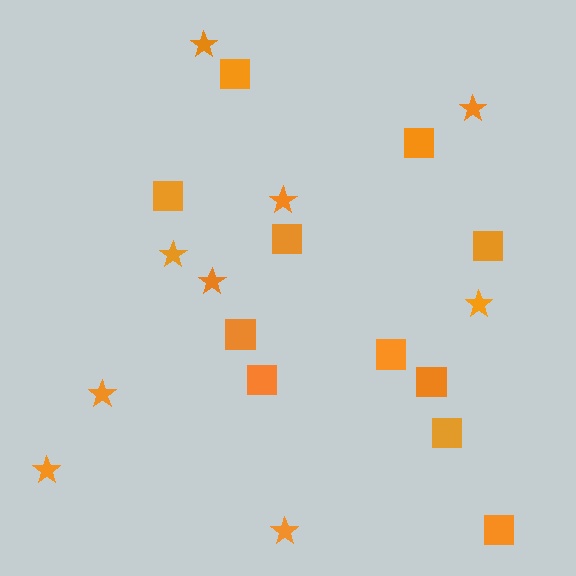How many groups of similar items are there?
There are 2 groups: one group of squares (11) and one group of stars (9).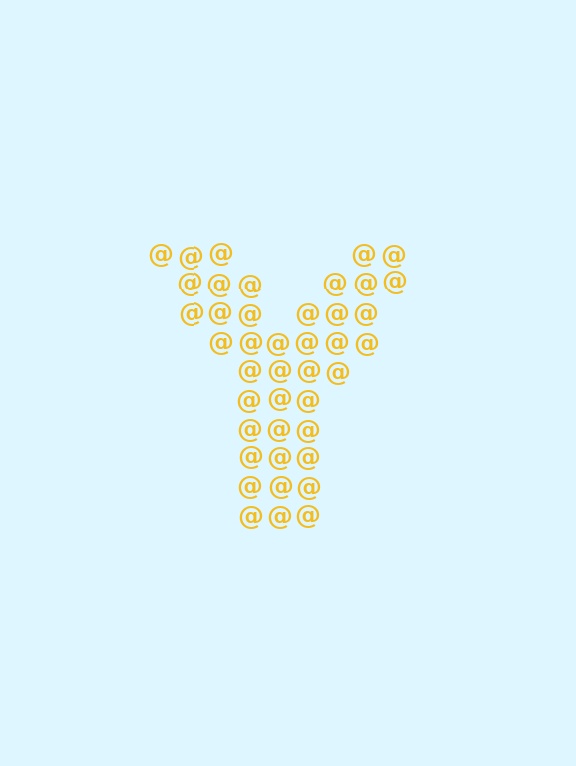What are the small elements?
The small elements are at signs.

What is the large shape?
The large shape is the letter Y.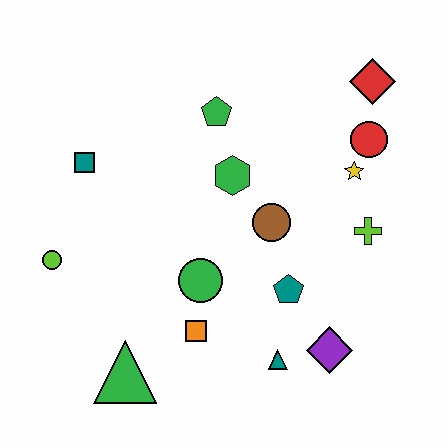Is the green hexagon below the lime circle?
No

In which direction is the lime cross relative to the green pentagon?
The lime cross is to the right of the green pentagon.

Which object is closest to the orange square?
The green circle is closest to the orange square.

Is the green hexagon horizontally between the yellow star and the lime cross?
No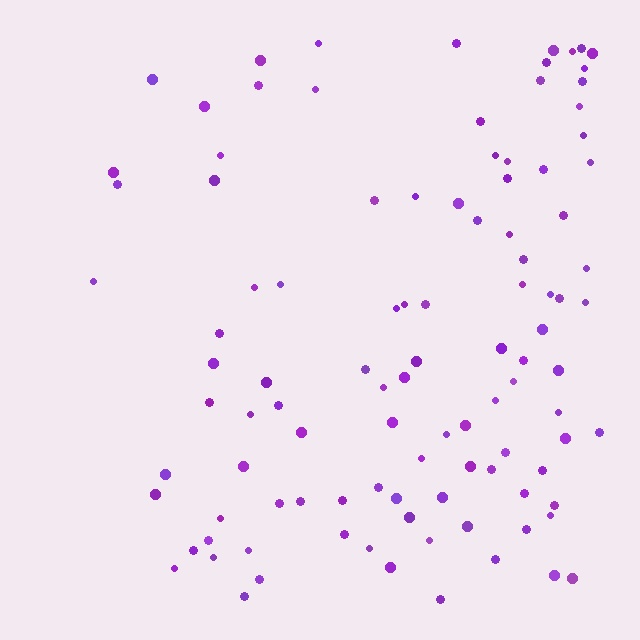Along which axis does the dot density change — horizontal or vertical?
Horizontal.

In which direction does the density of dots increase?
From left to right, with the right side densest.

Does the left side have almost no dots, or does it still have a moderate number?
Still a moderate number, just noticeably fewer than the right.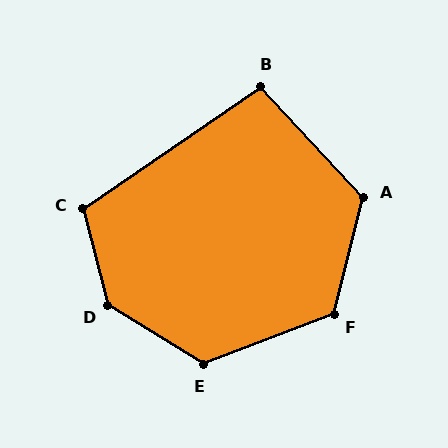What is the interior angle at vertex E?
Approximately 127 degrees (obtuse).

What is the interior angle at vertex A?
Approximately 123 degrees (obtuse).